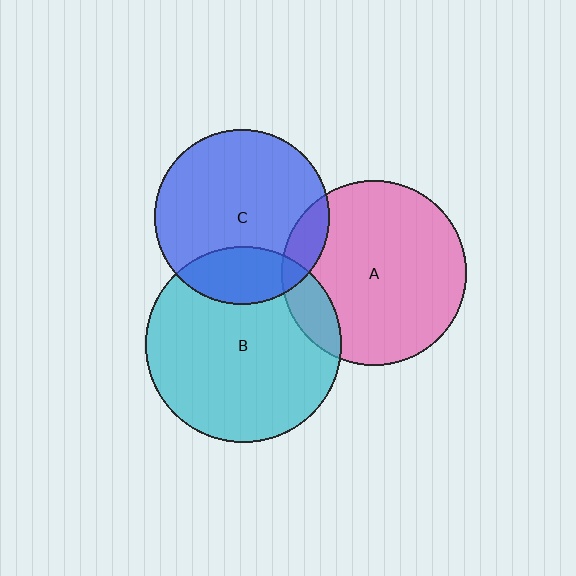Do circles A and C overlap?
Yes.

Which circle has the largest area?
Circle B (cyan).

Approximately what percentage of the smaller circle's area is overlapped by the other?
Approximately 10%.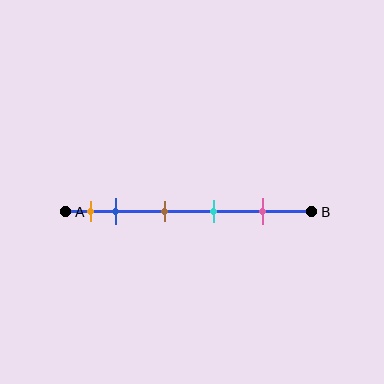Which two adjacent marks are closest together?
The orange and blue marks are the closest adjacent pair.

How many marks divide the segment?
There are 5 marks dividing the segment.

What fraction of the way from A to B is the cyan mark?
The cyan mark is approximately 60% (0.6) of the way from A to B.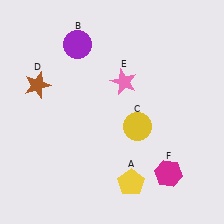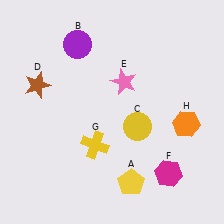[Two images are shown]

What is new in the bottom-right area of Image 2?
An orange hexagon (H) was added in the bottom-right area of Image 2.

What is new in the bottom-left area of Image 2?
A yellow cross (G) was added in the bottom-left area of Image 2.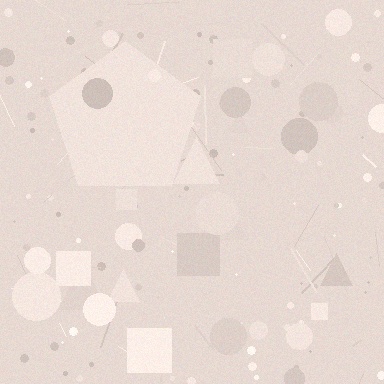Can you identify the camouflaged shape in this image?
The camouflaged shape is a pentagon.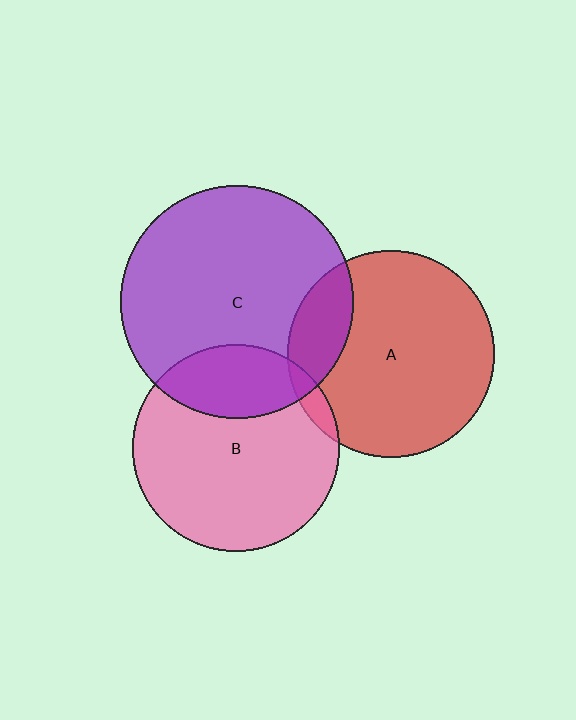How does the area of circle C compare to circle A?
Approximately 1.3 times.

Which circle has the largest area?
Circle C (purple).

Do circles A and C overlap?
Yes.